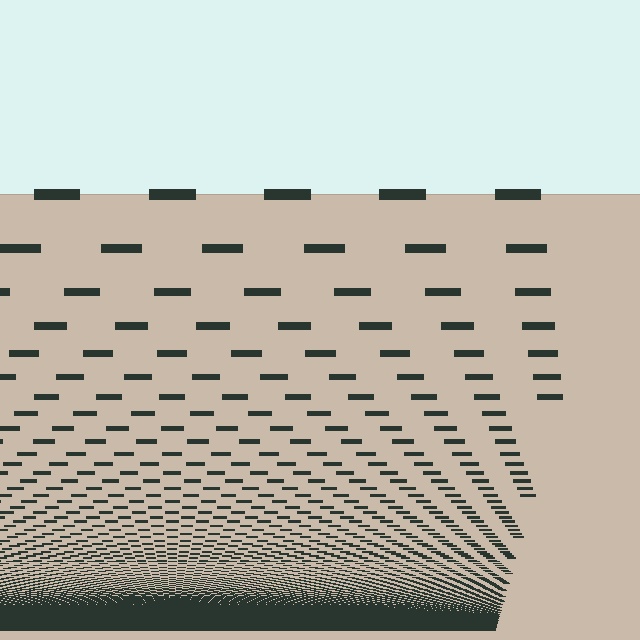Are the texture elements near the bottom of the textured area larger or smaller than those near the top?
Smaller. The gradient is inverted — elements near the bottom are smaller and denser.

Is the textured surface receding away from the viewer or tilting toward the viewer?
The surface appears to tilt toward the viewer. Texture elements get larger and sparser toward the top.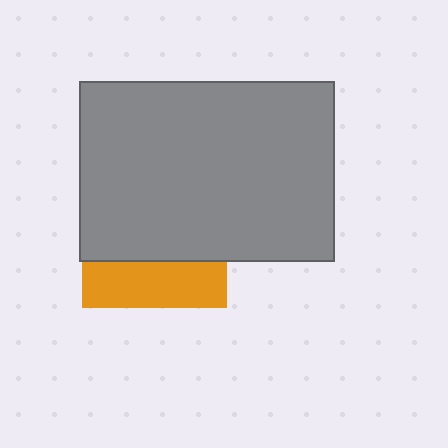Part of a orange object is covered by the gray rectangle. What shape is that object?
It is a square.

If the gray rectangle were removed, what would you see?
You would see the complete orange square.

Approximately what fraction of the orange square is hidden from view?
Roughly 68% of the orange square is hidden behind the gray rectangle.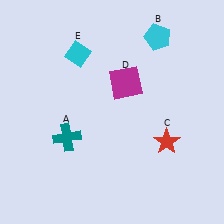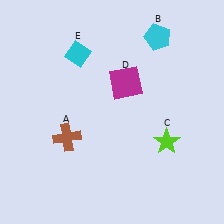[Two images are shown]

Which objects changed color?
A changed from teal to brown. C changed from red to lime.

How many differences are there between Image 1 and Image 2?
There are 2 differences between the two images.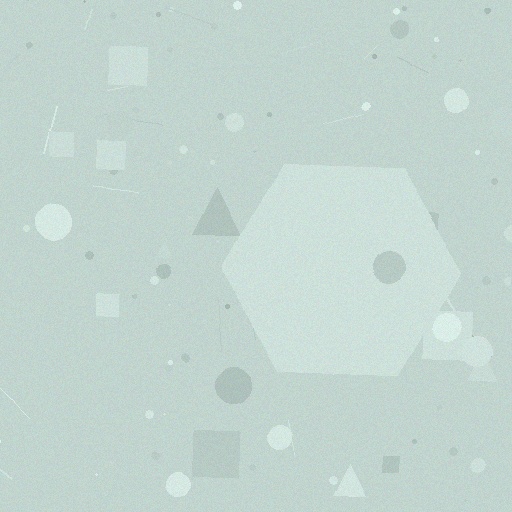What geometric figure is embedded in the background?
A hexagon is embedded in the background.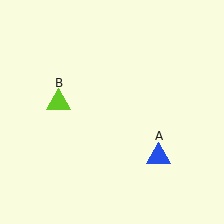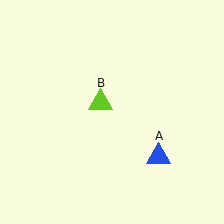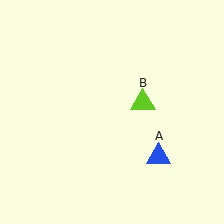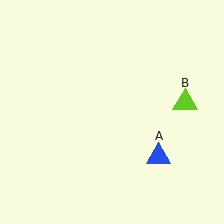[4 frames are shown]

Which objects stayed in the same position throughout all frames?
Blue triangle (object A) remained stationary.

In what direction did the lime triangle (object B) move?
The lime triangle (object B) moved right.